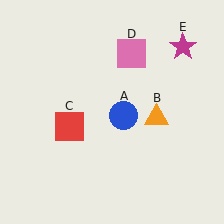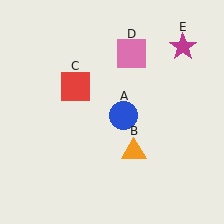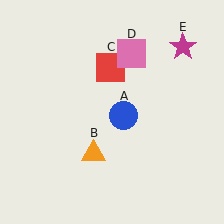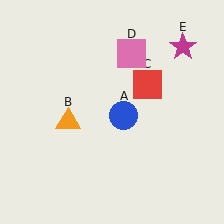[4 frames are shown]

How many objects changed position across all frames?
2 objects changed position: orange triangle (object B), red square (object C).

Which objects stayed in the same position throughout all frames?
Blue circle (object A) and pink square (object D) and magenta star (object E) remained stationary.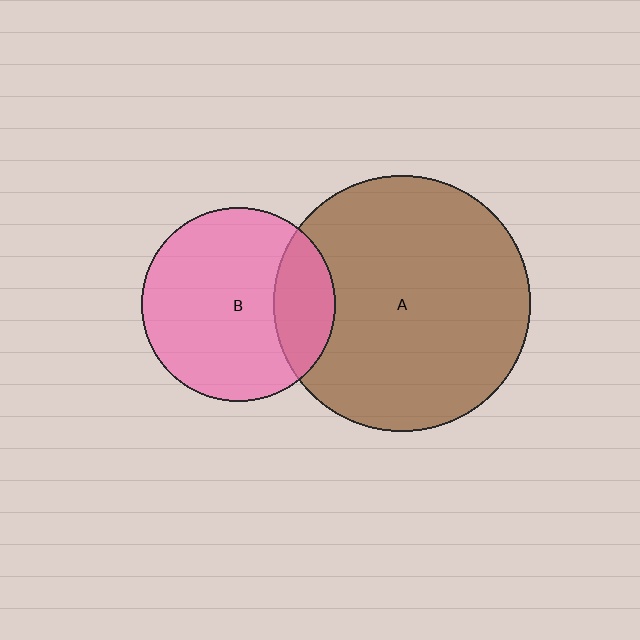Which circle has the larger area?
Circle A (brown).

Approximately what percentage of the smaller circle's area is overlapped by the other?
Approximately 20%.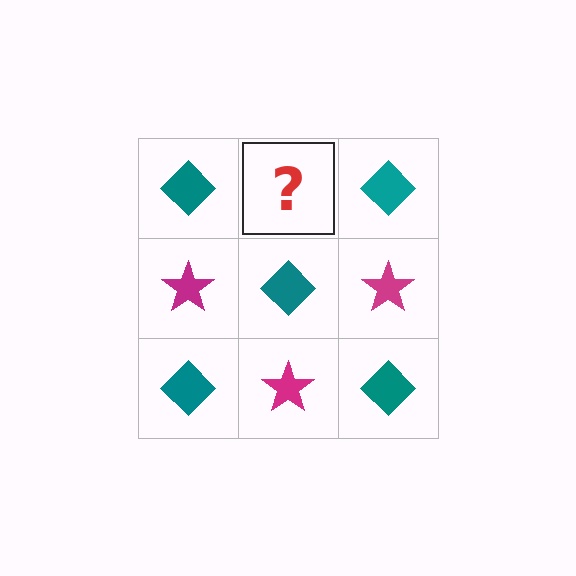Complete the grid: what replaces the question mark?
The question mark should be replaced with a magenta star.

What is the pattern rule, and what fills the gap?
The rule is that it alternates teal diamond and magenta star in a checkerboard pattern. The gap should be filled with a magenta star.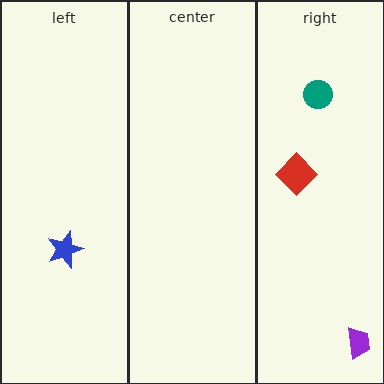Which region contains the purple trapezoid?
The right region.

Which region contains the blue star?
The left region.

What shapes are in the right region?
The red diamond, the purple trapezoid, the teal circle.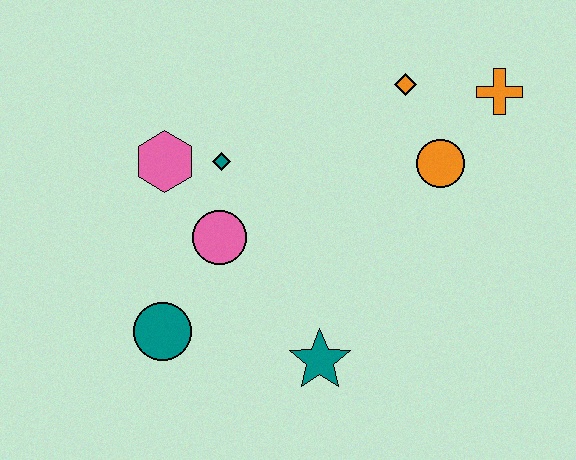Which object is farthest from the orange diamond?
The teal circle is farthest from the orange diamond.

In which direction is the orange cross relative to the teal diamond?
The orange cross is to the right of the teal diamond.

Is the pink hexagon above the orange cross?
No